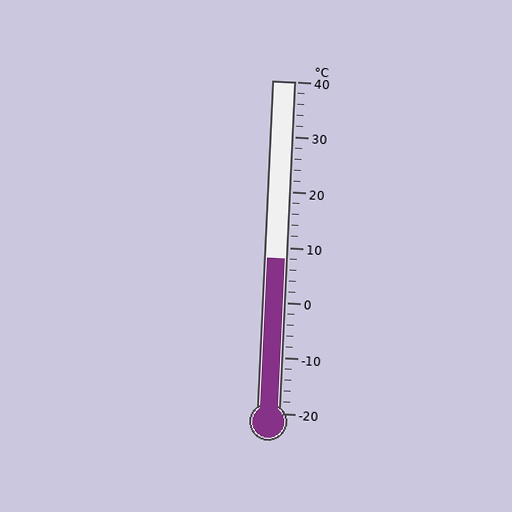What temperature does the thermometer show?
The thermometer shows approximately 8°C.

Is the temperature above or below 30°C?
The temperature is below 30°C.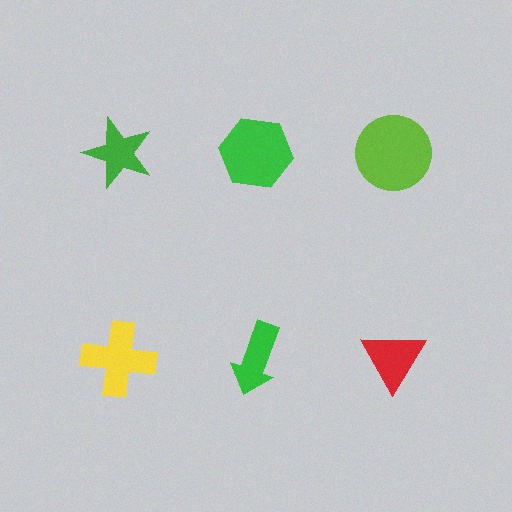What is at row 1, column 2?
A green hexagon.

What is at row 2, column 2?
A green arrow.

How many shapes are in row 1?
3 shapes.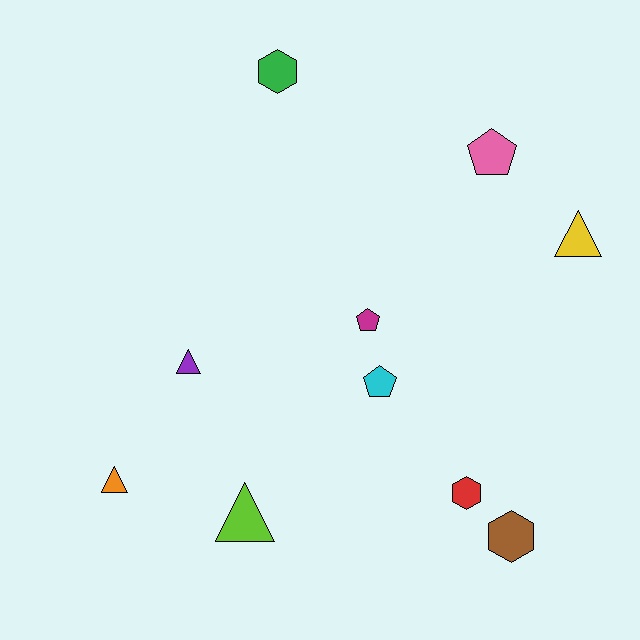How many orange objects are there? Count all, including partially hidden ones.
There is 1 orange object.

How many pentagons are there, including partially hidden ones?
There are 3 pentagons.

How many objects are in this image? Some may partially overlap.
There are 10 objects.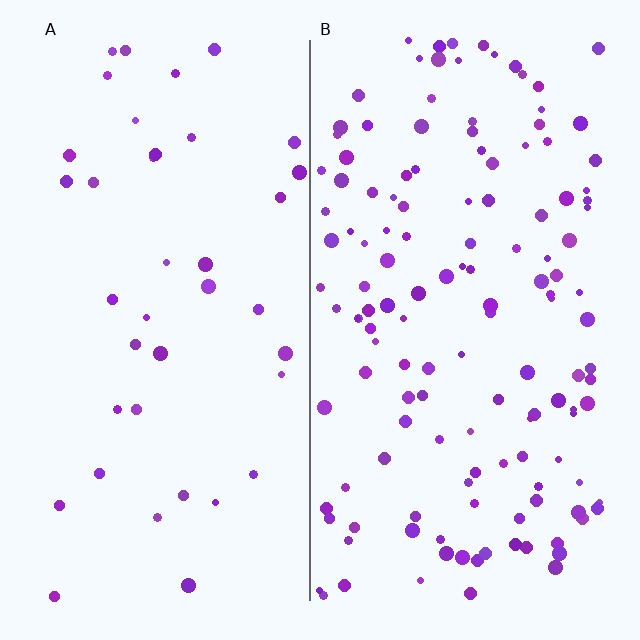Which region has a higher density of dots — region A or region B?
B (the right).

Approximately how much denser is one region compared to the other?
Approximately 3.6× — region B over region A.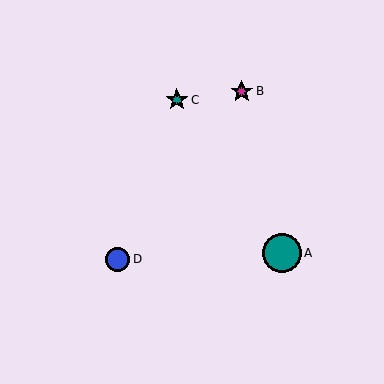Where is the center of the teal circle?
The center of the teal circle is at (282, 253).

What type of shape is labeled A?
Shape A is a teal circle.